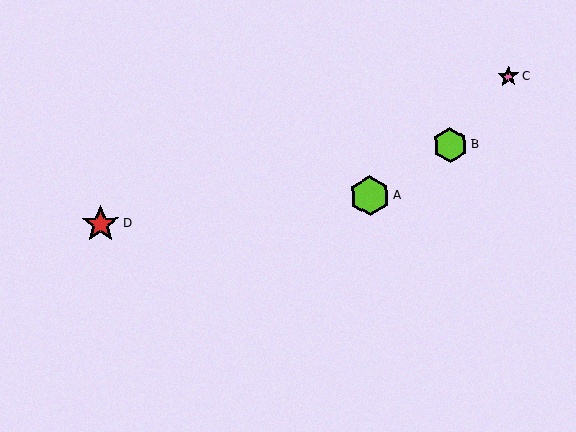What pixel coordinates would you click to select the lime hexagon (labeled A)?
Click at (370, 196) to select the lime hexagon A.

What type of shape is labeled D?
Shape D is a red star.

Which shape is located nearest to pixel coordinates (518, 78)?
The pink star (labeled C) at (508, 77) is nearest to that location.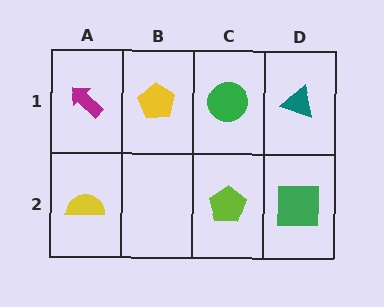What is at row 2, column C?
A lime pentagon.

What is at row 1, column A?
A magenta arrow.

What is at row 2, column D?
A green square.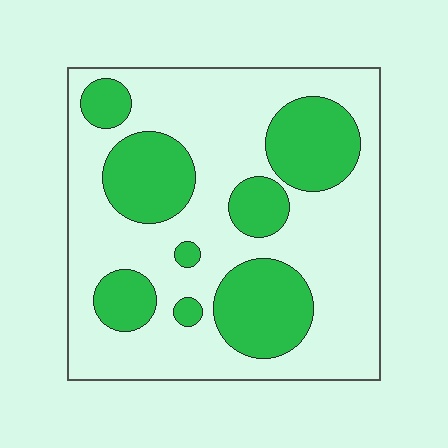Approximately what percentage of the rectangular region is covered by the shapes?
Approximately 30%.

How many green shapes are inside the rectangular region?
8.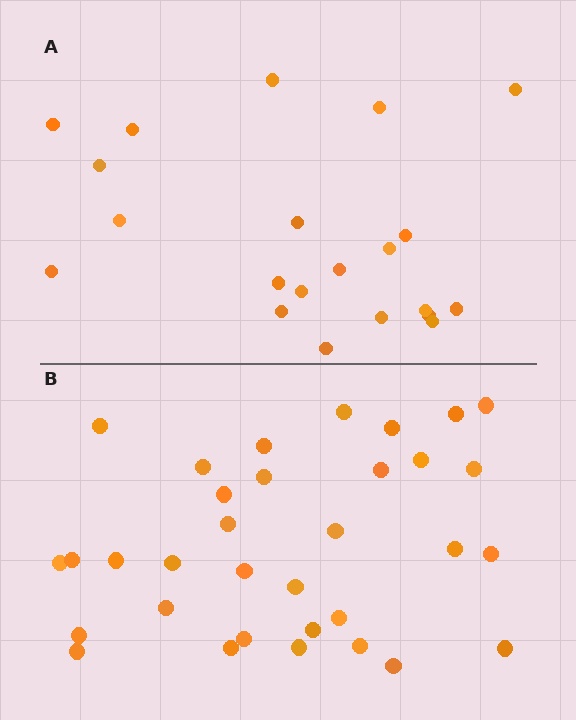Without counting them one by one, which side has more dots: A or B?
Region B (the bottom region) has more dots.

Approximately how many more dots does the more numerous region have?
Region B has roughly 12 or so more dots than region A.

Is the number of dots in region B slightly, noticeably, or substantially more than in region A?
Region B has substantially more. The ratio is roughly 1.6 to 1.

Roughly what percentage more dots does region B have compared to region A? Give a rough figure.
About 55% more.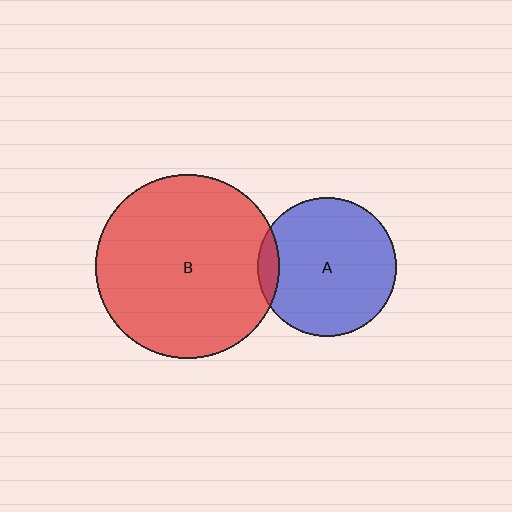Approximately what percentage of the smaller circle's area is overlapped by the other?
Approximately 10%.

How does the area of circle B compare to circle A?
Approximately 1.8 times.